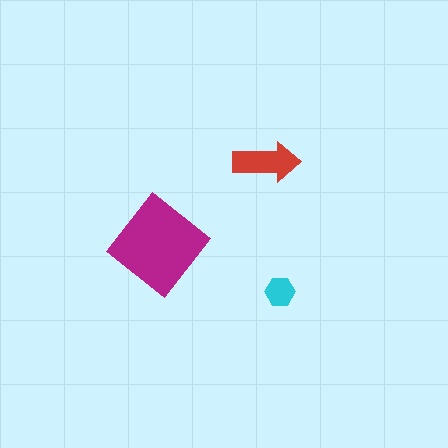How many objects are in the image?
There are 3 objects in the image.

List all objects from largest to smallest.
The magenta diamond, the red arrow, the cyan hexagon.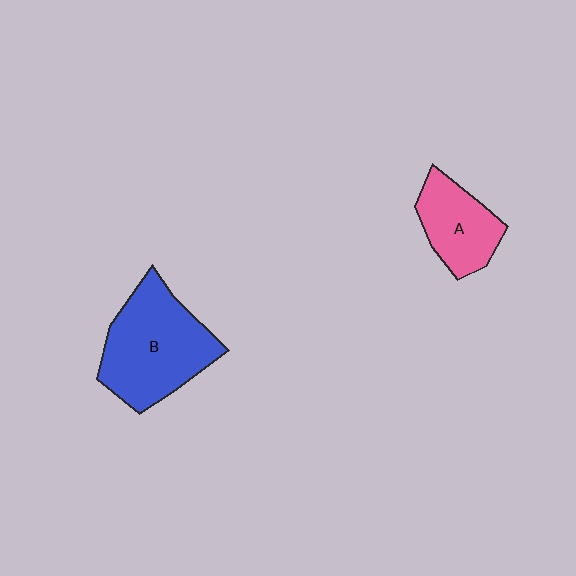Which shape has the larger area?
Shape B (blue).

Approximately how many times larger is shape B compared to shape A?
Approximately 1.7 times.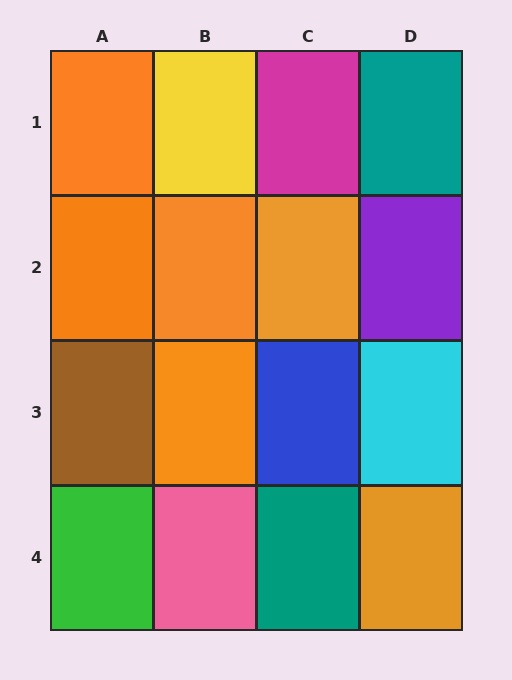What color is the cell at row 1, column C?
Magenta.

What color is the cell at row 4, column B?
Pink.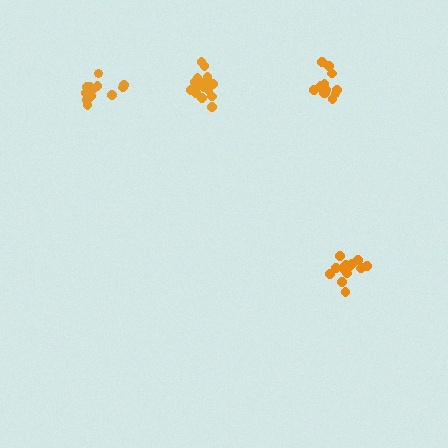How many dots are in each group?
Group 1: 16 dots, Group 2: 17 dots, Group 3: 12 dots, Group 4: 12 dots (57 total).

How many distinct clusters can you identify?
There are 4 distinct clusters.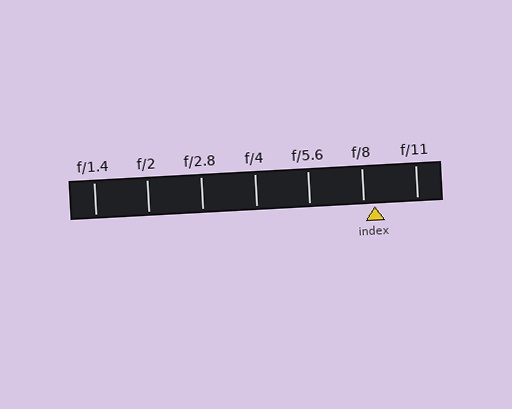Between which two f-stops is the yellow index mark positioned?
The index mark is between f/8 and f/11.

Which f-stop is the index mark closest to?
The index mark is closest to f/8.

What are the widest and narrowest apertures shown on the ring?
The widest aperture shown is f/1.4 and the narrowest is f/11.